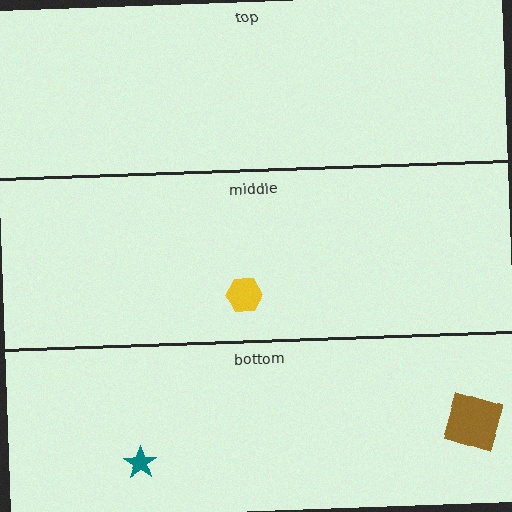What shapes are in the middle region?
The yellow hexagon.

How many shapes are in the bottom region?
2.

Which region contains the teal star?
The bottom region.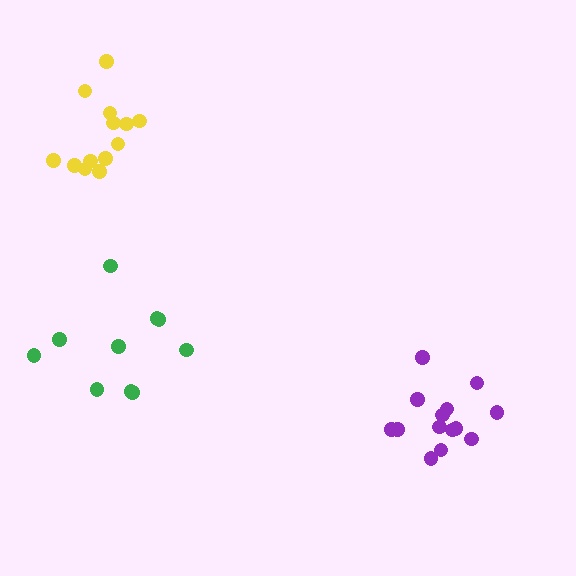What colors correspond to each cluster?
The clusters are colored: green, yellow, purple.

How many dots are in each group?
Group 1: 10 dots, Group 2: 13 dots, Group 3: 14 dots (37 total).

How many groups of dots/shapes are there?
There are 3 groups.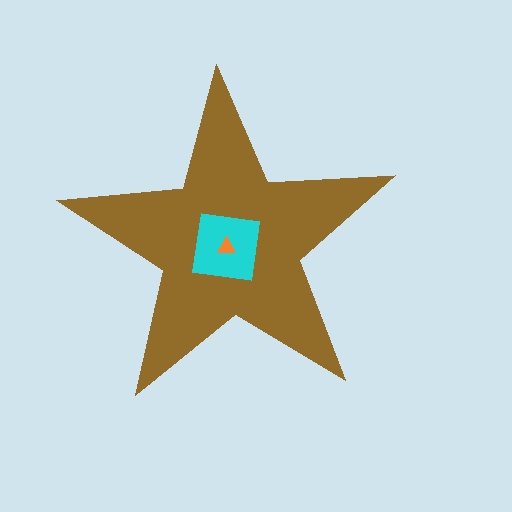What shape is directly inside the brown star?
The cyan square.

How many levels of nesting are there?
3.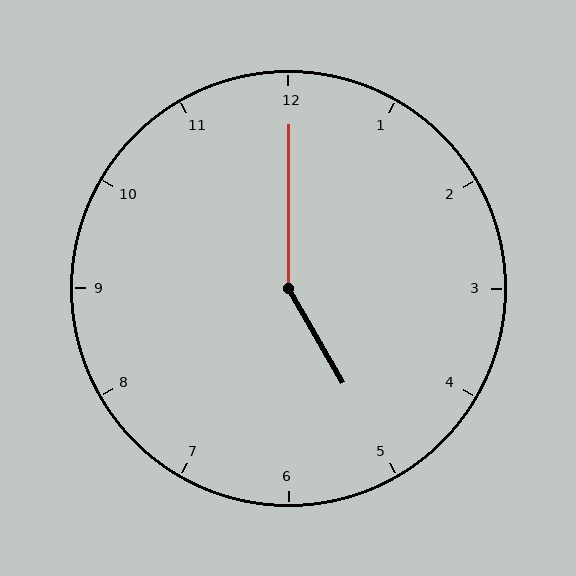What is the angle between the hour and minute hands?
Approximately 150 degrees.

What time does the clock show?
5:00.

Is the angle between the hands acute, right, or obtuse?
It is obtuse.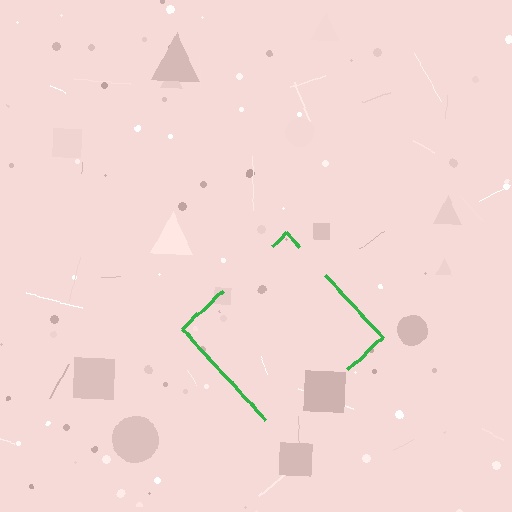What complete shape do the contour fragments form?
The contour fragments form a diamond.